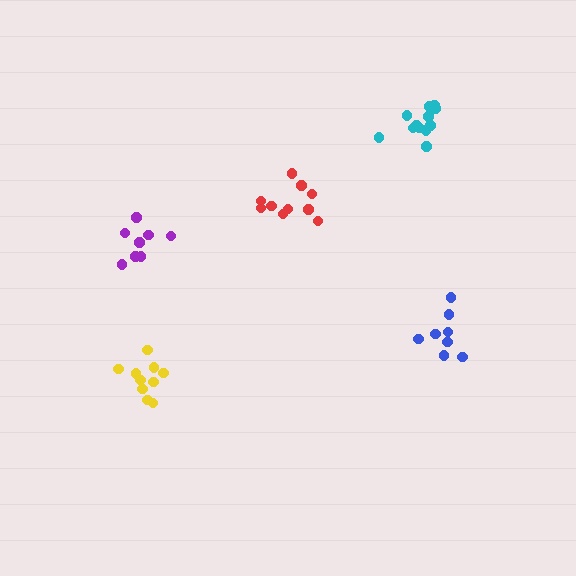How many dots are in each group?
Group 1: 10 dots, Group 2: 12 dots, Group 3: 10 dots, Group 4: 9 dots, Group 5: 8 dots (49 total).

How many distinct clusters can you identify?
There are 5 distinct clusters.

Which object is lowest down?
The yellow cluster is bottommost.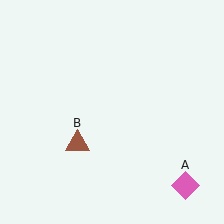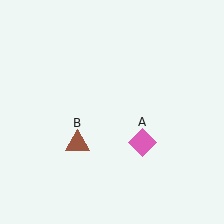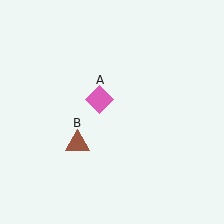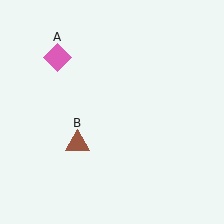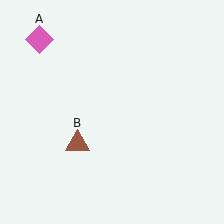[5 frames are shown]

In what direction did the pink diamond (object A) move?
The pink diamond (object A) moved up and to the left.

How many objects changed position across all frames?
1 object changed position: pink diamond (object A).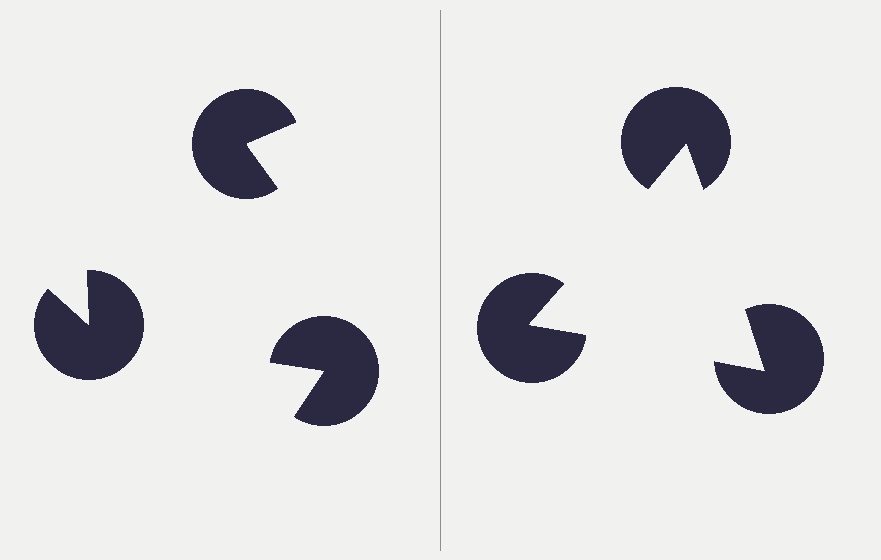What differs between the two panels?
The pac-man discs are positioned identically on both sides; only the wedge orientations differ. On the right they align to a triangle; on the left they are misaligned.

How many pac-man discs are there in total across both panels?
6 — 3 on each side.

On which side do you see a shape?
An illusory triangle appears on the right side. On the left side the wedge cuts are rotated, so no coherent shape forms.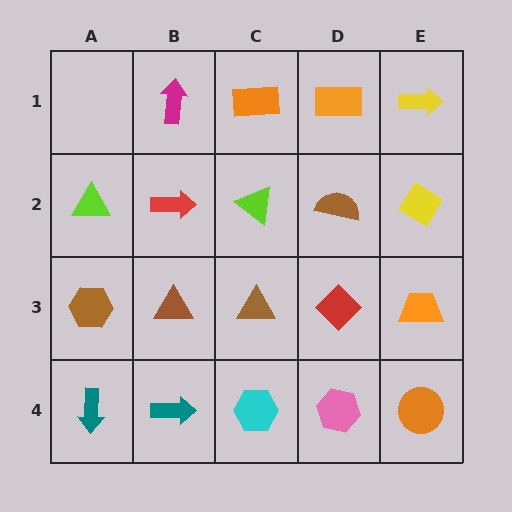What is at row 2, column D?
A brown semicircle.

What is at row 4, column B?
A teal arrow.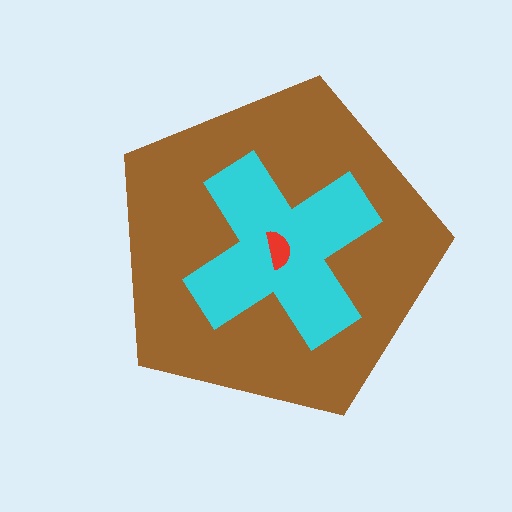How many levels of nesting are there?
3.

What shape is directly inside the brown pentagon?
The cyan cross.